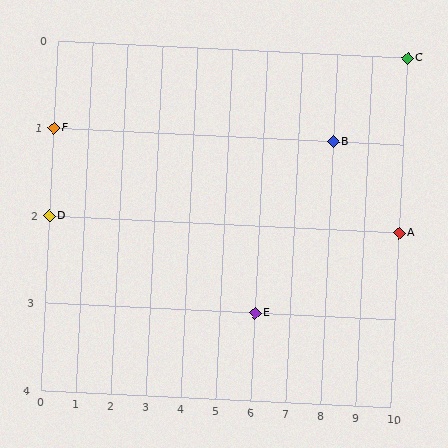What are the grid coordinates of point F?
Point F is at grid coordinates (0, 1).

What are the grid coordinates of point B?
Point B is at grid coordinates (8, 1).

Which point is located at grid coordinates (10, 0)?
Point C is at (10, 0).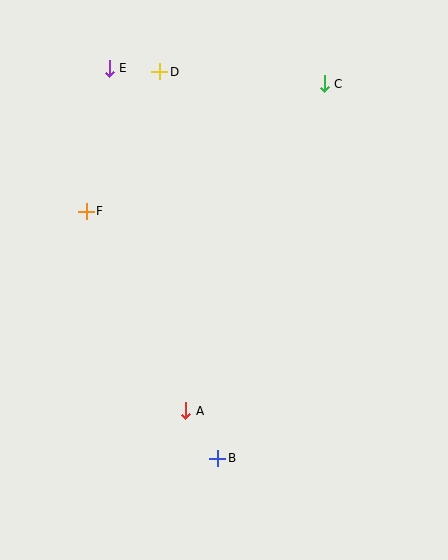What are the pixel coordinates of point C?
Point C is at (324, 84).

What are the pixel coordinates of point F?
Point F is at (86, 211).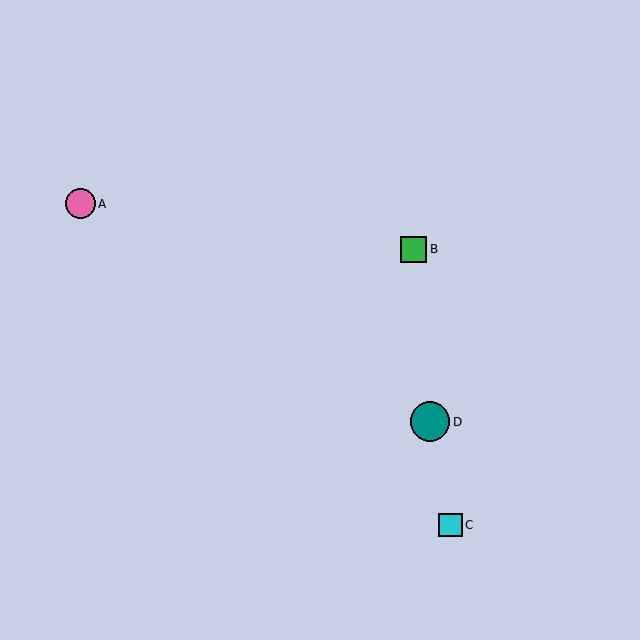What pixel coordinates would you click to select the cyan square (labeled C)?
Click at (450, 525) to select the cyan square C.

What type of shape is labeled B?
Shape B is a green square.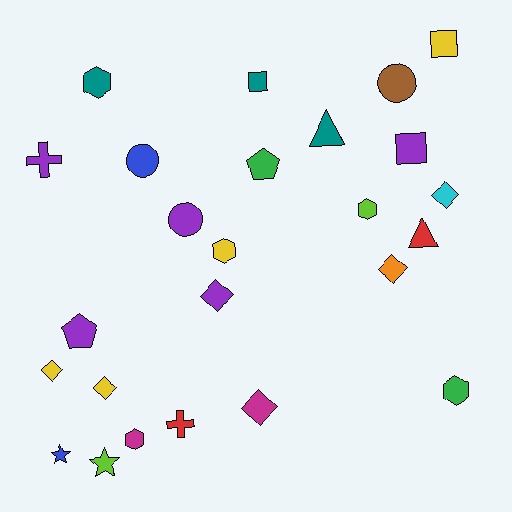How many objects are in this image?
There are 25 objects.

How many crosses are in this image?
There are 2 crosses.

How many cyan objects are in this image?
There is 1 cyan object.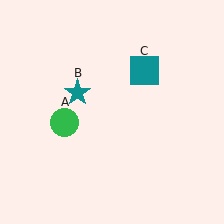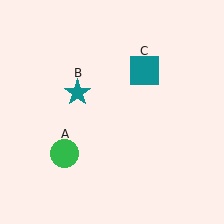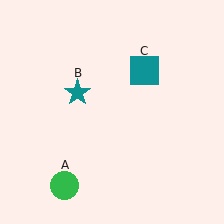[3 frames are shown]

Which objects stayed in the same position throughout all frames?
Teal star (object B) and teal square (object C) remained stationary.